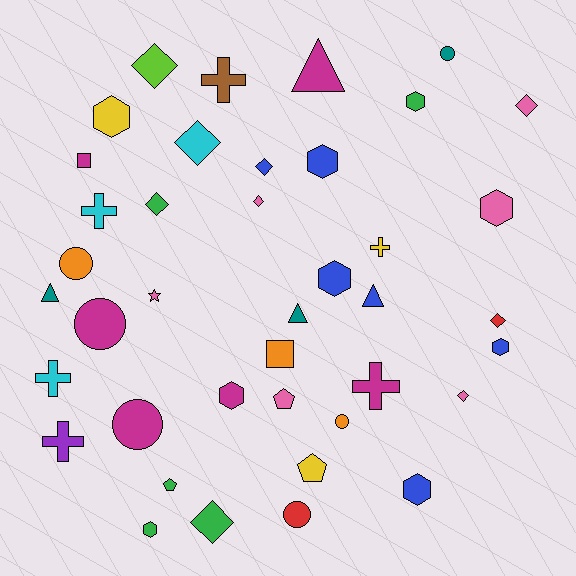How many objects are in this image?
There are 40 objects.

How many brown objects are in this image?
There is 1 brown object.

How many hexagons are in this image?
There are 9 hexagons.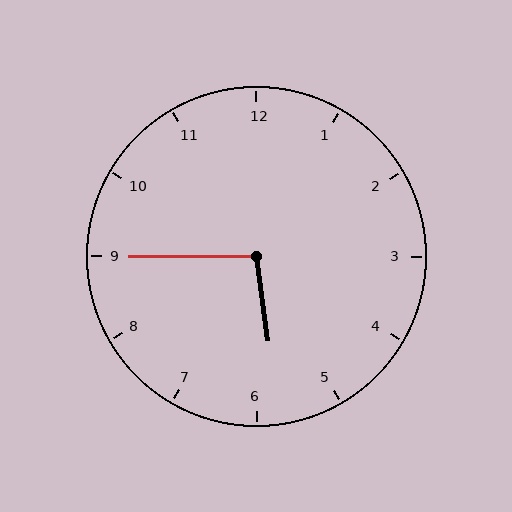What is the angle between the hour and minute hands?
Approximately 98 degrees.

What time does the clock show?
5:45.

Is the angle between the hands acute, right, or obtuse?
It is obtuse.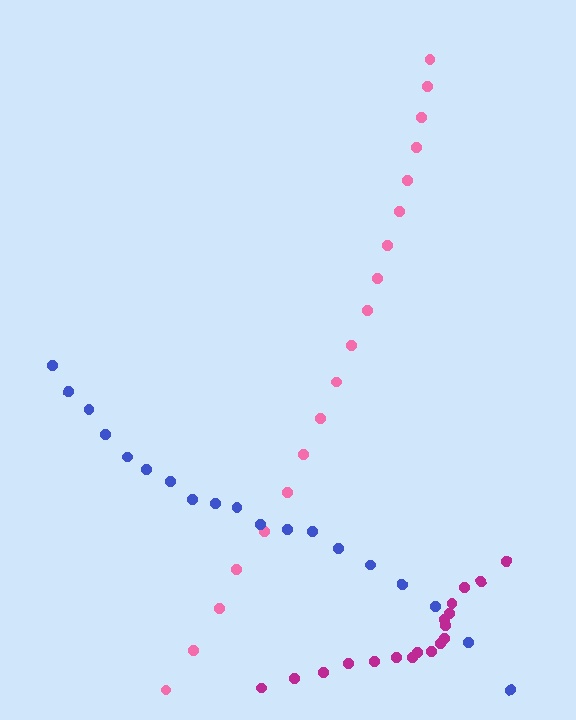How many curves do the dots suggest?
There are 3 distinct paths.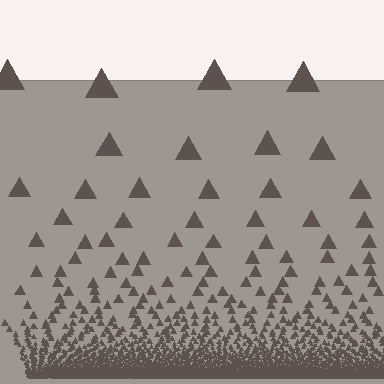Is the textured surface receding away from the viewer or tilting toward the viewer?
The surface appears to tilt toward the viewer. Texture elements get larger and sparser toward the top.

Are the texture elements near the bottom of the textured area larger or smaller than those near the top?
Smaller. The gradient is inverted — elements near the bottom are smaller and denser.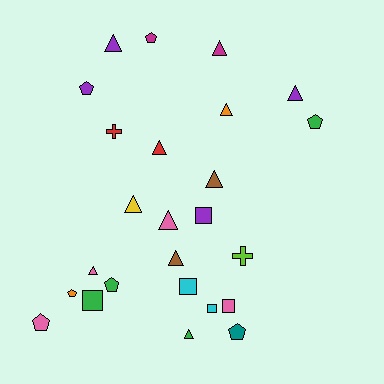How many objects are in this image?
There are 25 objects.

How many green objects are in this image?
There are 4 green objects.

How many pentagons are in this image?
There are 7 pentagons.